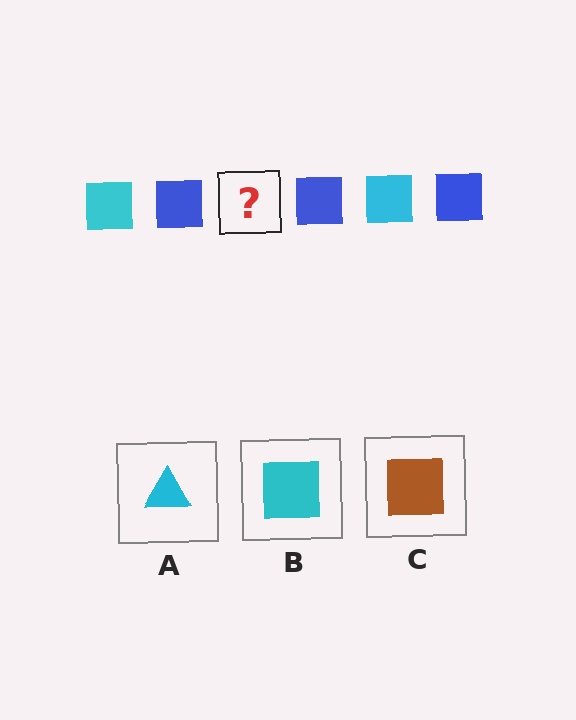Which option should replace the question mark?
Option B.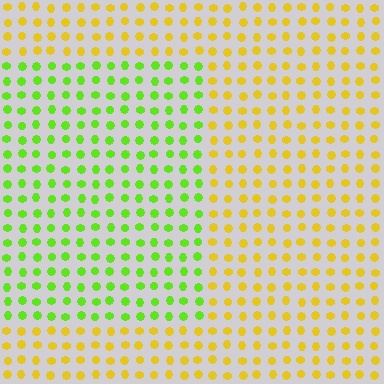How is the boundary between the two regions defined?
The boundary is defined purely by a slight shift in hue (about 50 degrees). Spacing, size, and orientation are identical on both sides.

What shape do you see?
I see a rectangle.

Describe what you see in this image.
The image is filled with small yellow elements in a uniform arrangement. A rectangle-shaped region is visible where the elements are tinted to a slightly different hue, forming a subtle color boundary.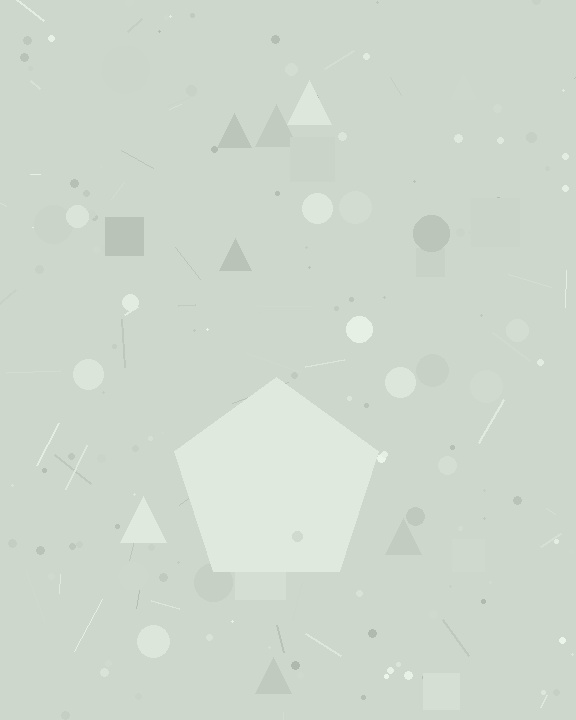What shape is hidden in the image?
A pentagon is hidden in the image.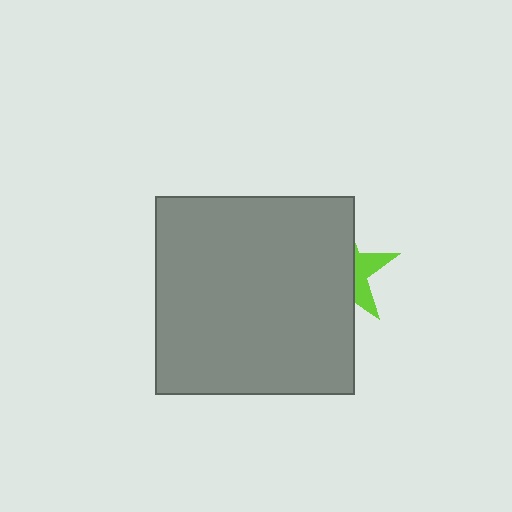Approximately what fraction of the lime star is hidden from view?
Roughly 69% of the lime star is hidden behind the gray square.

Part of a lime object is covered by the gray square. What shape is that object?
It is a star.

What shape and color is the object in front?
The object in front is a gray square.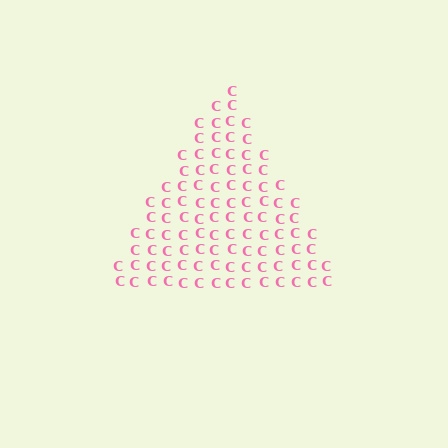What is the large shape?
The large shape is a triangle.